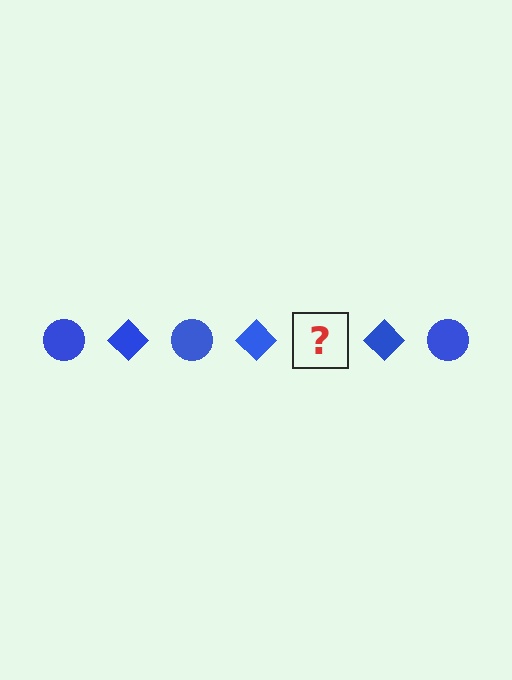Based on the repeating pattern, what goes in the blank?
The blank should be a blue circle.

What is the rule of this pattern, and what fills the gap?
The rule is that the pattern cycles through circle, diamond shapes in blue. The gap should be filled with a blue circle.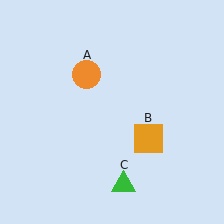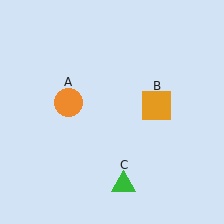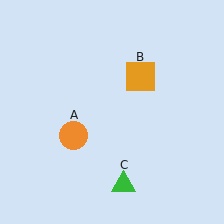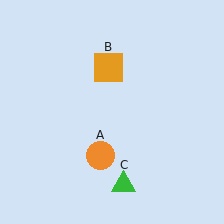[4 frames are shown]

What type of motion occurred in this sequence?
The orange circle (object A), orange square (object B) rotated counterclockwise around the center of the scene.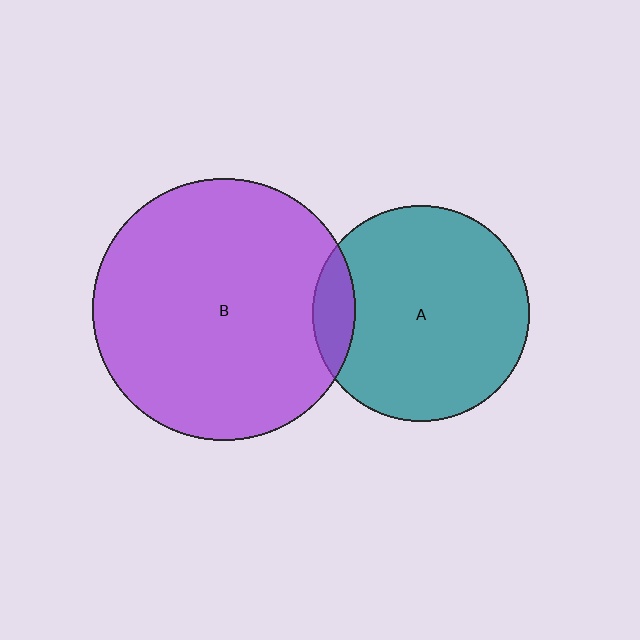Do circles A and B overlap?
Yes.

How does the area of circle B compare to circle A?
Approximately 1.5 times.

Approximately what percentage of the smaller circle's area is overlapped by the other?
Approximately 10%.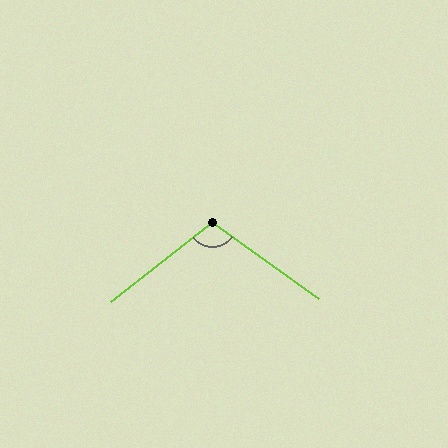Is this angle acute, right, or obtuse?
It is obtuse.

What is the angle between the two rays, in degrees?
Approximately 106 degrees.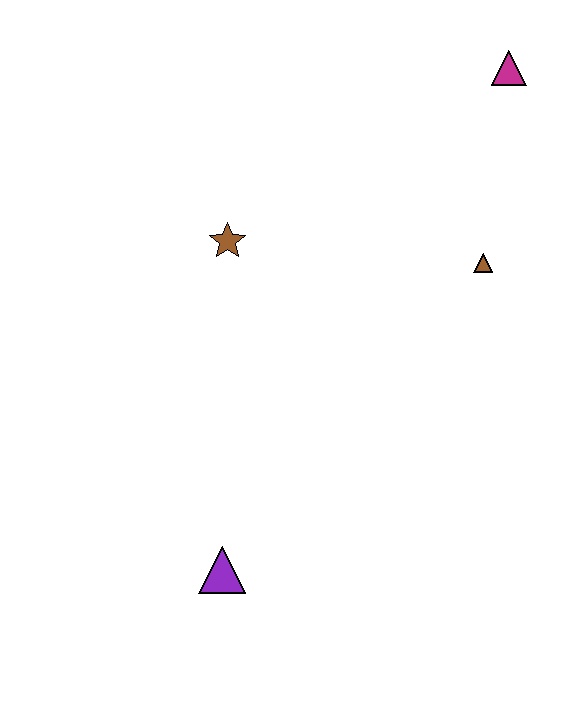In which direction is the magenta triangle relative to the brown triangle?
The magenta triangle is above the brown triangle.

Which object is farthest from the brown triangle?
The purple triangle is farthest from the brown triangle.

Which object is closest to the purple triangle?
The brown star is closest to the purple triangle.